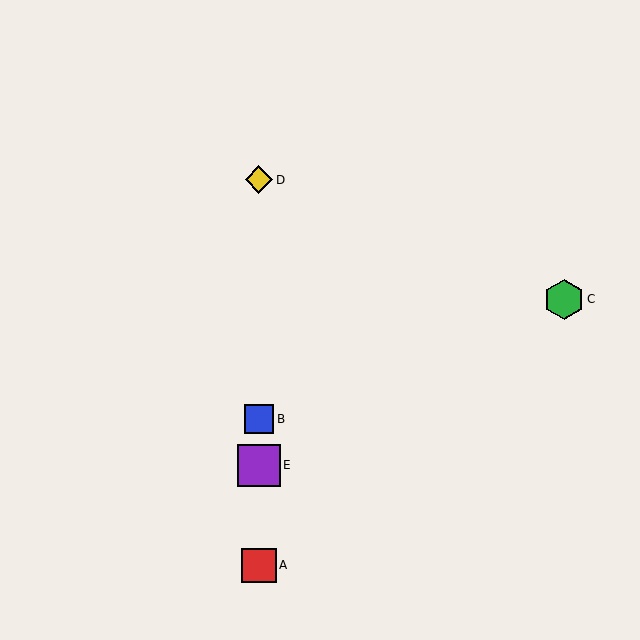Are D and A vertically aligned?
Yes, both are at x≈259.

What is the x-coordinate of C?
Object C is at x≈564.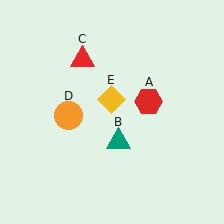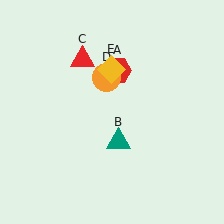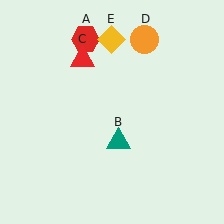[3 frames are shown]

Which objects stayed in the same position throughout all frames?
Teal triangle (object B) and red triangle (object C) remained stationary.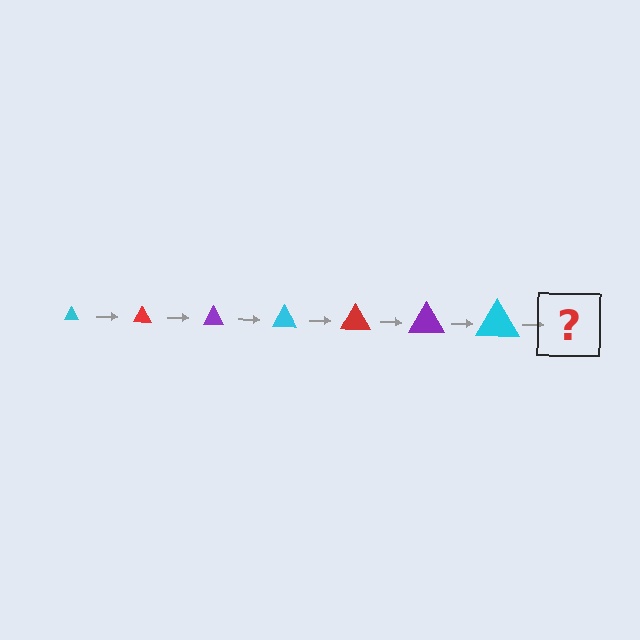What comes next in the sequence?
The next element should be a red triangle, larger than the previous one.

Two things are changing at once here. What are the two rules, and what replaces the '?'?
The two rules are that the triangle grows larger each step and the color cycles through cyan, red, and purple. The '?' should be a red triangle, larger than the previous one.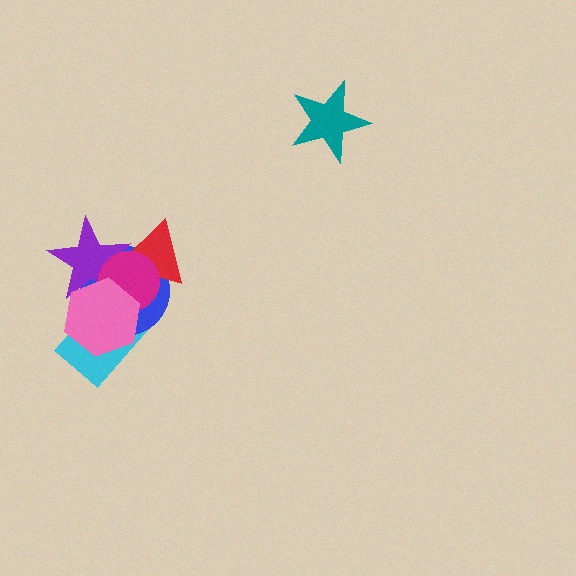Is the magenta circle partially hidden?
Yes, it is partially covered by another shape.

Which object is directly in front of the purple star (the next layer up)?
The magenta circle is directly in front of the purple star.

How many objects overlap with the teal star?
0 objects overlap with the teal star.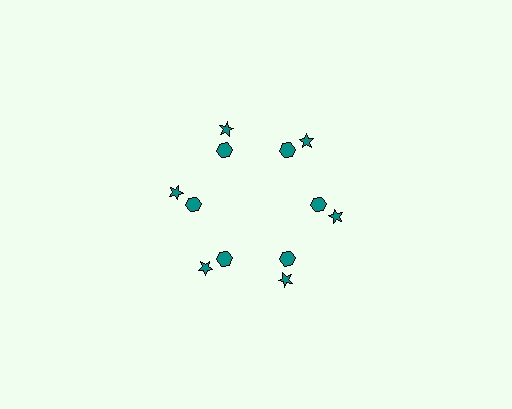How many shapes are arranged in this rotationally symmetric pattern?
There are 12 shapes, arranged in 6 groups of 2.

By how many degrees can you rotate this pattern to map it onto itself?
The pattern maps onto itself every 60 degrees of rotation.